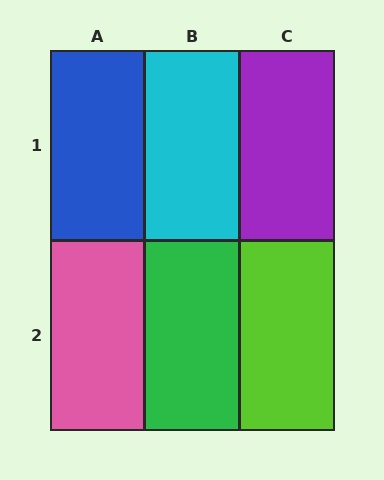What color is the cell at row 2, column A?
Pink.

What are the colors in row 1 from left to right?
Blue, cyan, purple.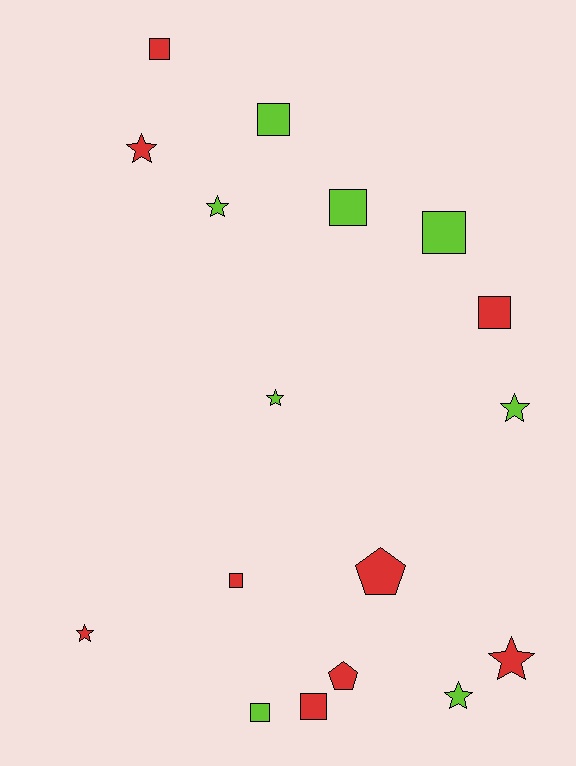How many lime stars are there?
There are 4 lime stars.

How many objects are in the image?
There are 17 objects.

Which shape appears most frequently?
Square, with 8 objects.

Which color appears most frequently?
Red, with 9 objects.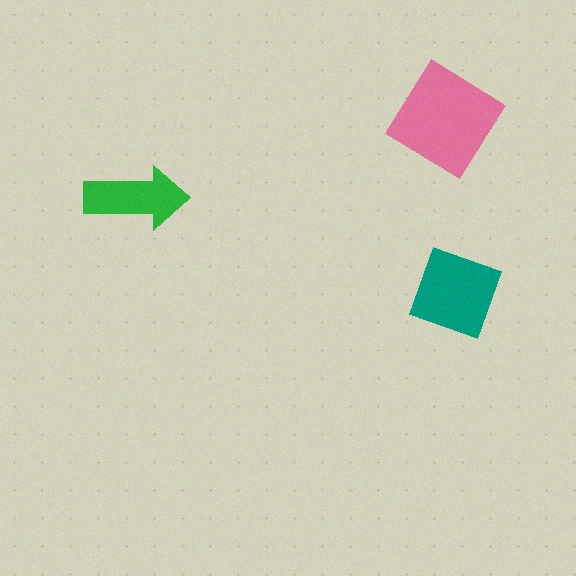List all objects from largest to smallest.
The pink diamond, the teal diamond, the green arrow.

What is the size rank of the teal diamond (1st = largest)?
2nd.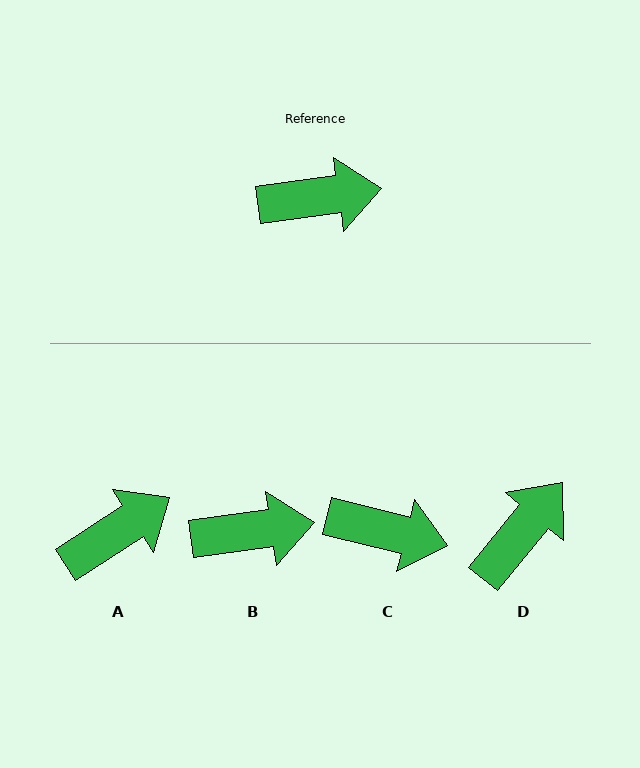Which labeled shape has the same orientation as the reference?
B.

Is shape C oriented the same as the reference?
No, it is off by about 22 degrees.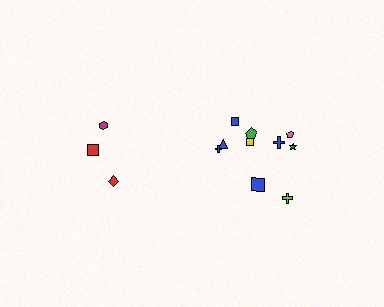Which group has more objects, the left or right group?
The right group.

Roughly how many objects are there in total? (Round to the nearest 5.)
Roughly 15 objects in total.